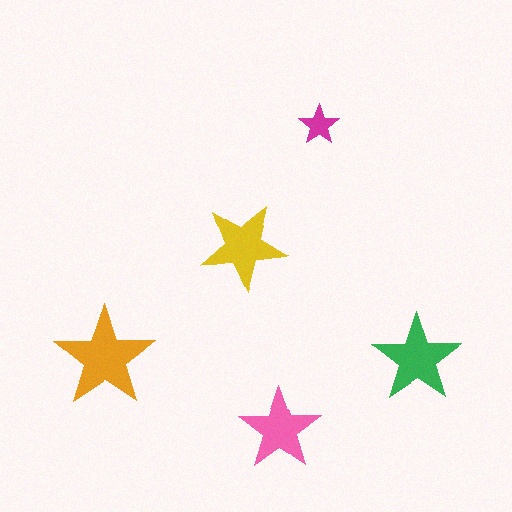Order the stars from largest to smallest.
the orange one, the green one, the yellow one, the pink one, the magenta one.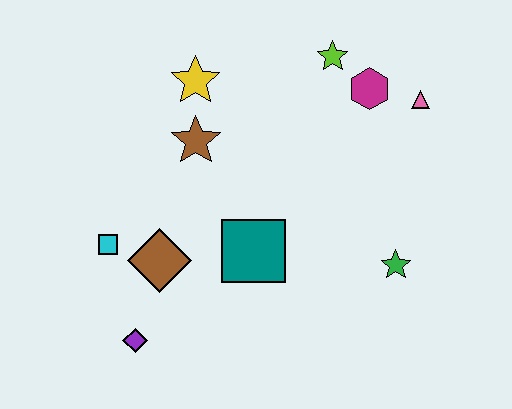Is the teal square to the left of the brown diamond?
No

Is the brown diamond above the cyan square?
No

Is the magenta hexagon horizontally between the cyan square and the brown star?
No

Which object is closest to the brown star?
The yellow star is closest to the brown star.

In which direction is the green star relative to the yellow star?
The green star is to the right of the yellow star.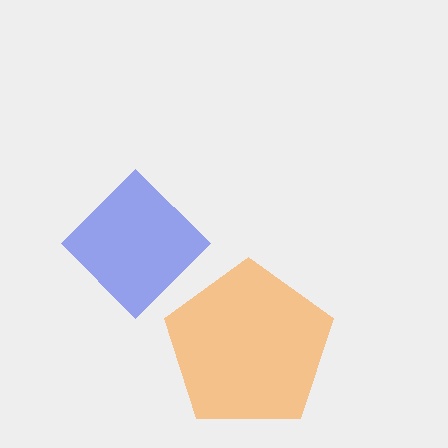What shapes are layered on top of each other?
The layered shapes are: an orange pentagon, a blue diamond.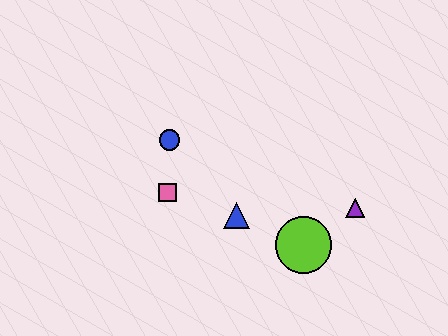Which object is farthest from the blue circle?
The purple triangle is farthest from the blue circle.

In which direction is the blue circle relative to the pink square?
The blue circle is above the pink square.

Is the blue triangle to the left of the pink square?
No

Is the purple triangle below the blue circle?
Yes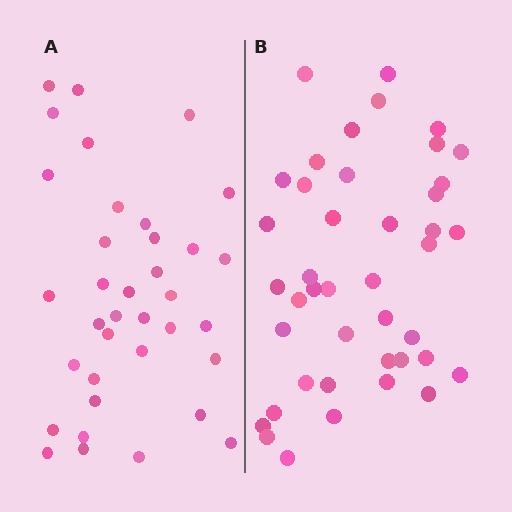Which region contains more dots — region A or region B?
Region B (the right region) has more dots.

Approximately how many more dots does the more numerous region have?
Region B has about 6 more dots than region A.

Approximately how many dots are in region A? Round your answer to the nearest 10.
About 40 dots. (The exact count is 36, which rounds to 40.)